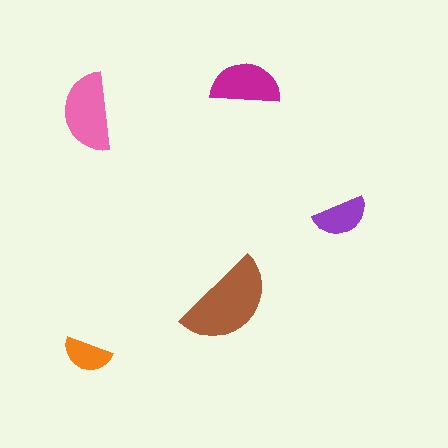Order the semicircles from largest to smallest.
the brown one, the pink one, the magenta one, the purple one, the orange one.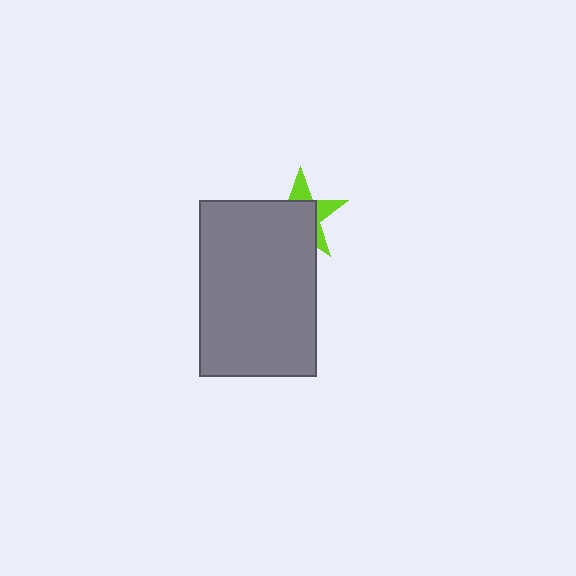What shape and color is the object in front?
The object in front is a gray rectangle.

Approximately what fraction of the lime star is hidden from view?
Roughly 66% of the lime star is hidden behind the gray rectangle.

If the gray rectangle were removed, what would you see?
You would see the complete lime star.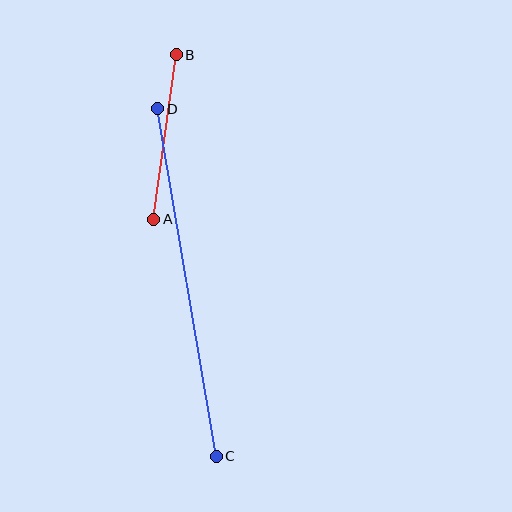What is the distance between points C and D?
The distance is approximately 352 pixels.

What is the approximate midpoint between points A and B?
The midpoint is at approximately (165, 137) pixels.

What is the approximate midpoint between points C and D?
The midpoint is at approximately (187, 283) pixels.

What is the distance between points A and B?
The distance is approximately 166 pixels.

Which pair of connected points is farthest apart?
Points C and D are farthest apart.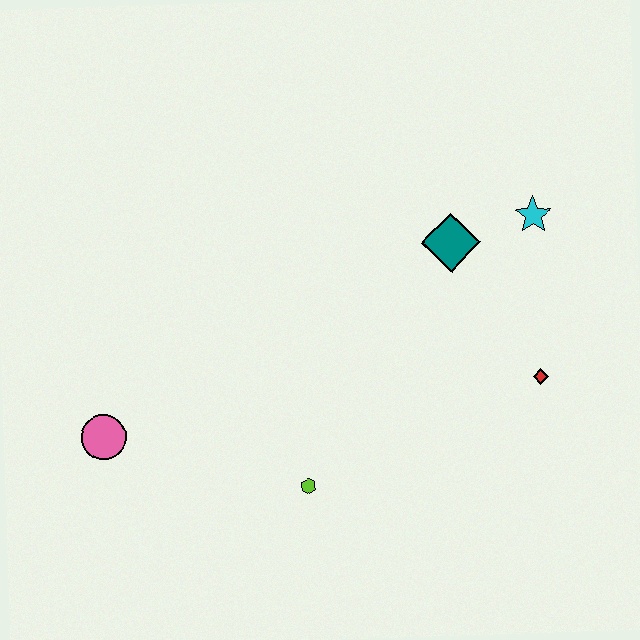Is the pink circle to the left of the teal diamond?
Yes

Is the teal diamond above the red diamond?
Yes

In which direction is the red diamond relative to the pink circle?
The red diamond is to the right of the pink circle.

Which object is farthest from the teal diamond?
The pink circle is farthest from the teal diamond.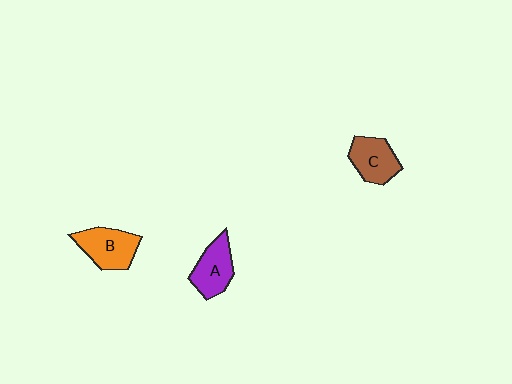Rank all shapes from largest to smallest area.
From largest to smallest: B (orange), A (purple), C (brown).